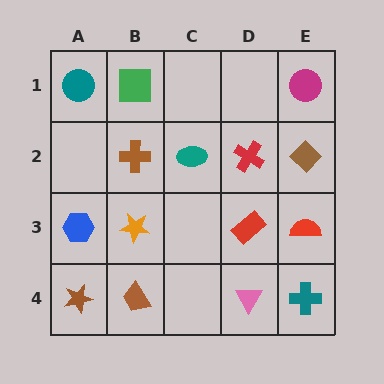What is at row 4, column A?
A brown star.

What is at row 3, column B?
An orange star.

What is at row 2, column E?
A brown diamond.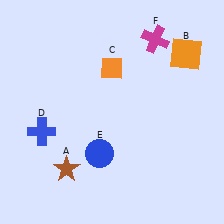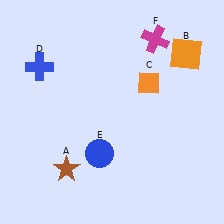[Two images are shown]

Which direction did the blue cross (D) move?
The blue cross (D) moved up.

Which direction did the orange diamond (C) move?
The orange diamond (C) moved right.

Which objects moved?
The objects that moved are: the orange diamond (C), the blue cross (D).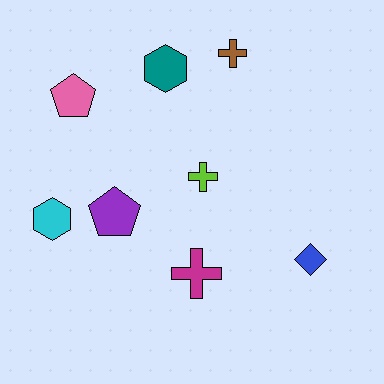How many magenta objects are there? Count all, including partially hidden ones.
There is 1 magenta object.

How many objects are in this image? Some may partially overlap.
There are 8 objects.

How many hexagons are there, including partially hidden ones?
There are 2 hexagons.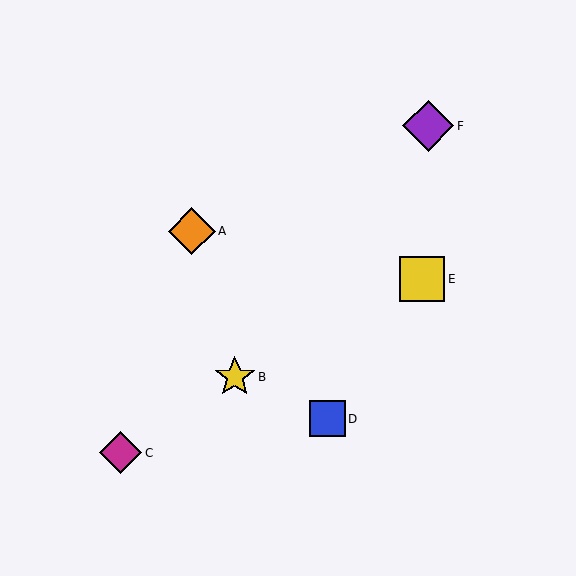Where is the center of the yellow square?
The center of the yellow square is at (422, 279).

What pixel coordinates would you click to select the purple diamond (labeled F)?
Click at (428, 126) to select the purple diamond F.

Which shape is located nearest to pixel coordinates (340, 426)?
The blue square (labeled D) at (327, 419) is nearest to that location.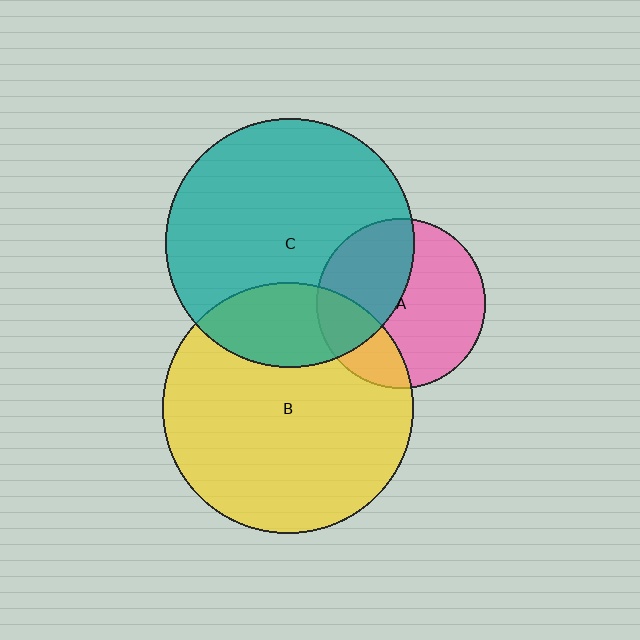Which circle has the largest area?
Circle B (yellow).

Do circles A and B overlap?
Yes.